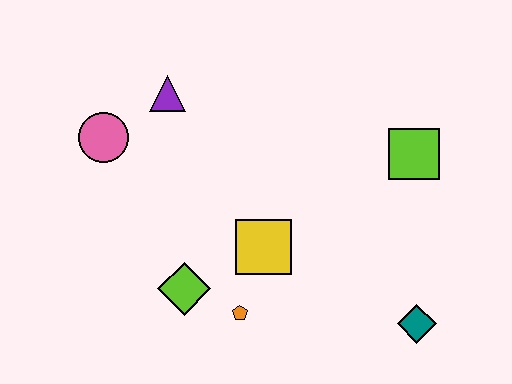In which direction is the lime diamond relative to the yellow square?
The lime diamond is to the left of the yellow square.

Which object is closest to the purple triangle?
The pink circle is closest to the purple triangle.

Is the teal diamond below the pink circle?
Yes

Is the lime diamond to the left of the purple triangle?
No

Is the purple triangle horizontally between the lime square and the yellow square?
No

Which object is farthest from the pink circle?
The teal diamond is farthest from the pink circle.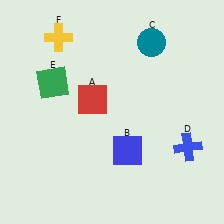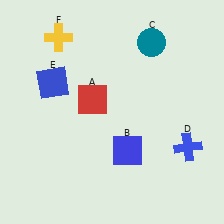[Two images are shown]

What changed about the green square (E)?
In Image 1, E is green. In Image 2, it changed to blue.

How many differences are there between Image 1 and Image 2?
There is 1 difference between the two images.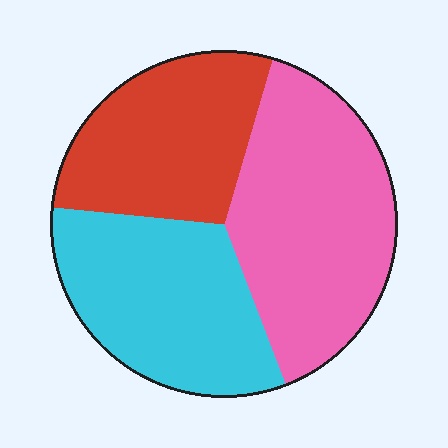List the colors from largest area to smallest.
From largest to smallest: pink, cyan, red.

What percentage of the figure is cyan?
Cyan takes up about one third (1/3) of the figure.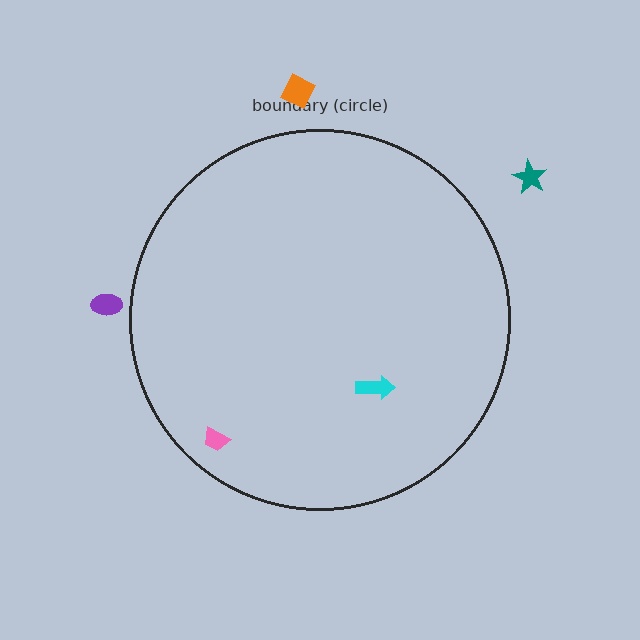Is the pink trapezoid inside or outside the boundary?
Inside.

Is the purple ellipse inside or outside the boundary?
Outside.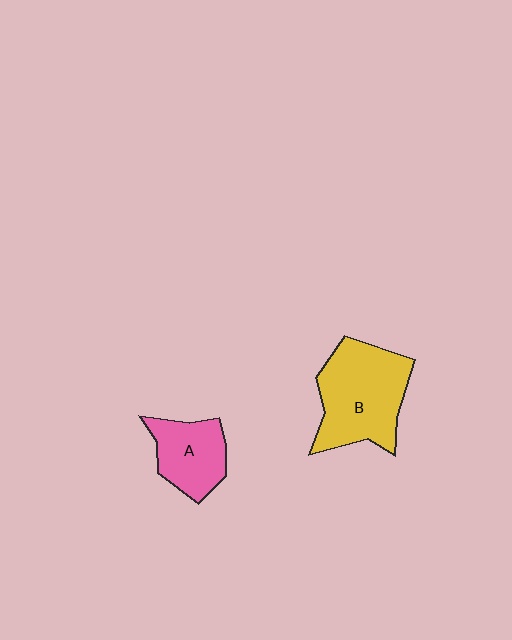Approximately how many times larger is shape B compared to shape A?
Approximately 1.7 times.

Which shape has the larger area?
Shape B (yellow).